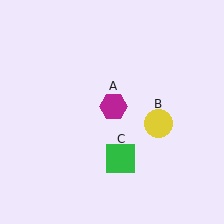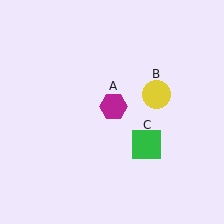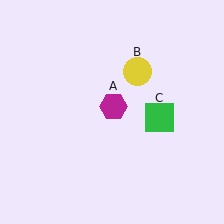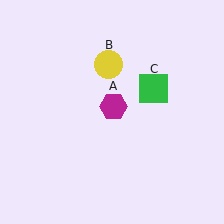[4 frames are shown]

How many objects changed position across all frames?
2 objects changed position: yellow circle (object B), green square (object C).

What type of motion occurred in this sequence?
The yellow circle (object B), green square (object C) rotated counterclockwise around the center of the scene.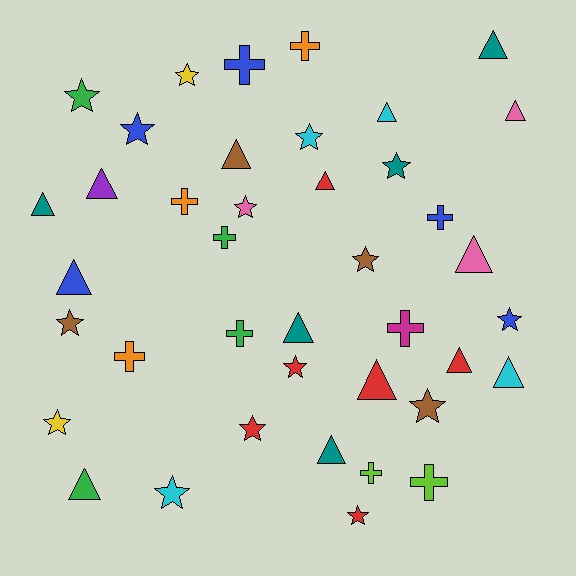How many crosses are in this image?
There are 10 crosses.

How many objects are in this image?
There are 40 objects.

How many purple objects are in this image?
There is 1 purple object.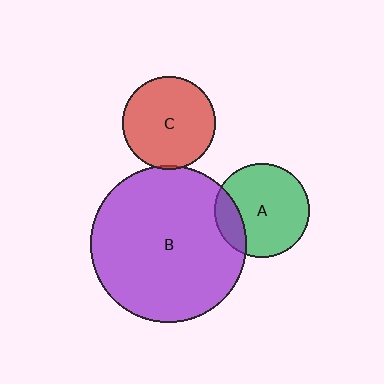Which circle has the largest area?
Circle B (purple).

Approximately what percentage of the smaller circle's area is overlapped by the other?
Approximately 5%.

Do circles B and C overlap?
Yes.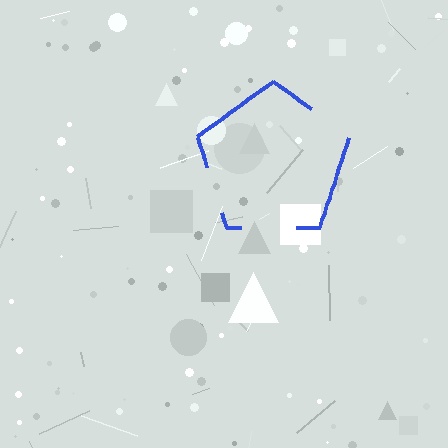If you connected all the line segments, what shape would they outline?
They would outline a pentagon.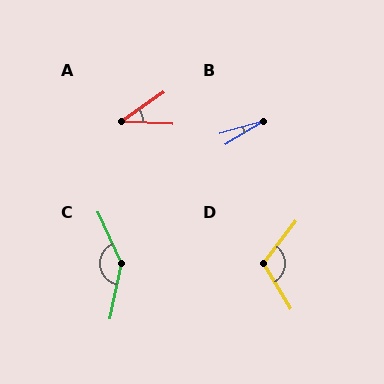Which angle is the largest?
C, at approximately 144 degrees.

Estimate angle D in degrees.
Approximately 112 degrees.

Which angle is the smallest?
B, at approximately 15 degrees.